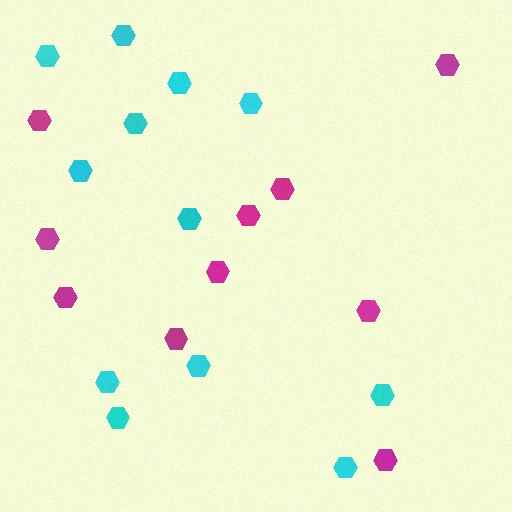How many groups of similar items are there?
There are 2 groups: one group of magenta hexagons (10) and one group of cyan hexagons (12).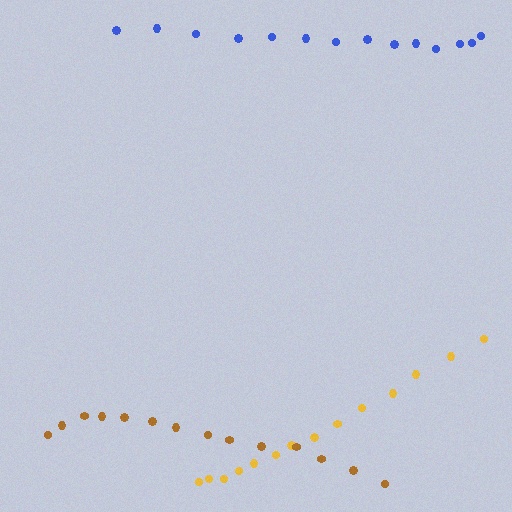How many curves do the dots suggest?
There are 3 distinct paths.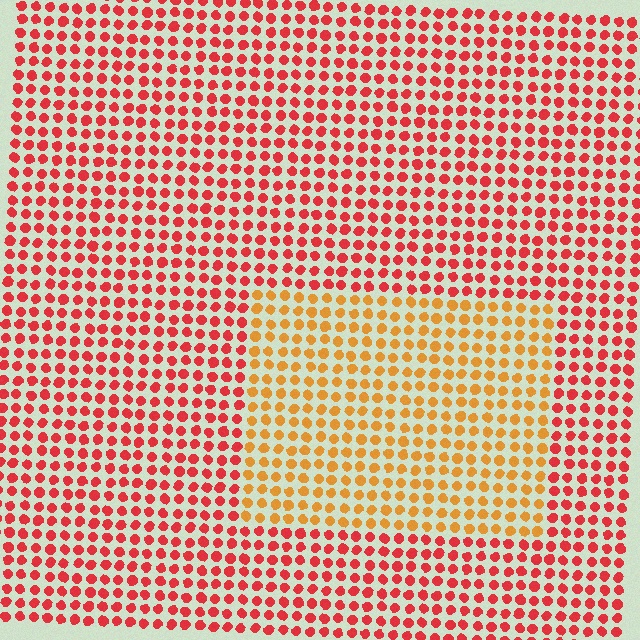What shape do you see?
I see a rectangle.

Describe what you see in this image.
The image is filled with small red elements in a uniform arrangement. A rectangle-shaped region is visible where the elements are tinted to a slightly different hue, forming a subtle color boundary.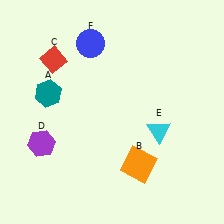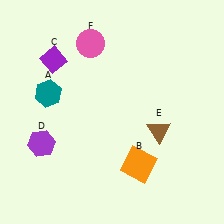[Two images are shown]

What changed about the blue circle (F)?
In Image 1, F is blue. In Image 2, it changed to pink.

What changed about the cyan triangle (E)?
In Image 1, E is cyan. In Image 2, it changed to brown.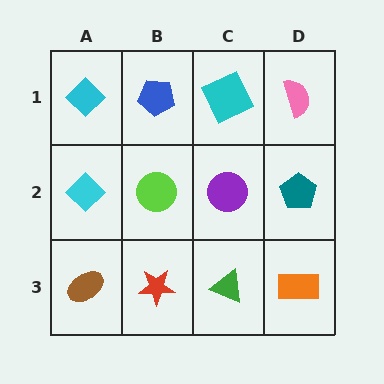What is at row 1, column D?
A pink semicircle.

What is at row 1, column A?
A cyan diamond.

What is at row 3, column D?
An orange rectangle.